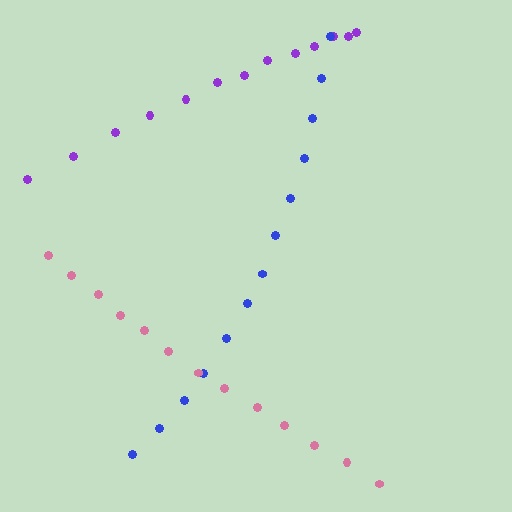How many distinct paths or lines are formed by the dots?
There are 3 distinct paths.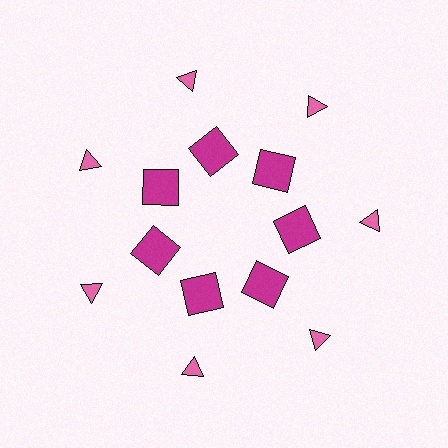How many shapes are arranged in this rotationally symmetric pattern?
There are 14 shapes, arranged in 7 groups of 2.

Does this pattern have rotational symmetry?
Yes, this pattern has 7-fold rotational symmetry. It looks the same after rotating 51 degrees around the center.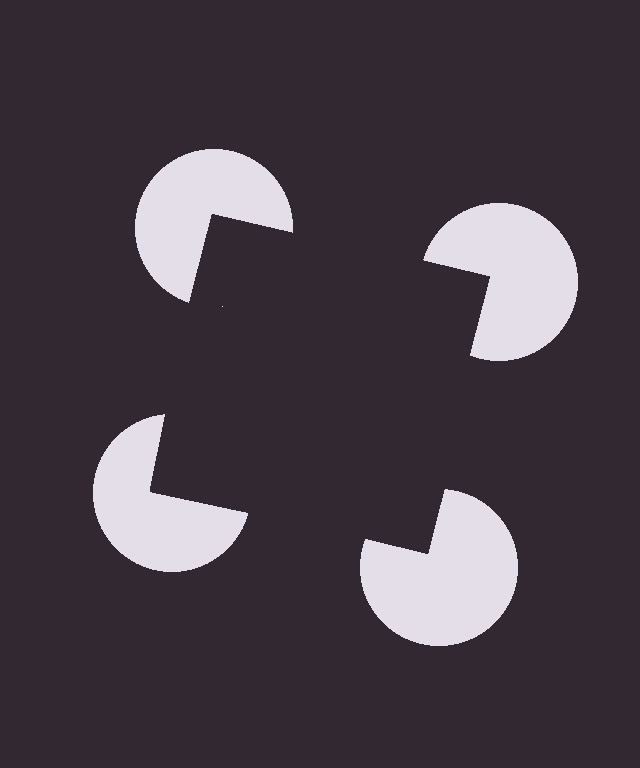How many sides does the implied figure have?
4 sides.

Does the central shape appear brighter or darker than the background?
It typically appears slightly darker than the background, even though no actual brightness change is drawn.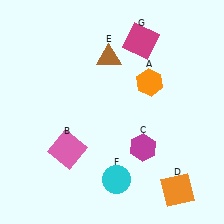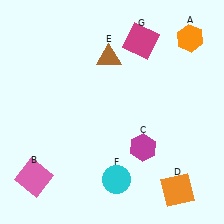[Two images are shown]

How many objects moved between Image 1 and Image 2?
2 objects moved between the two images.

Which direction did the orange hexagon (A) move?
The orange hexagon (A) moved up.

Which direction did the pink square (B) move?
The pink square (B) moved left.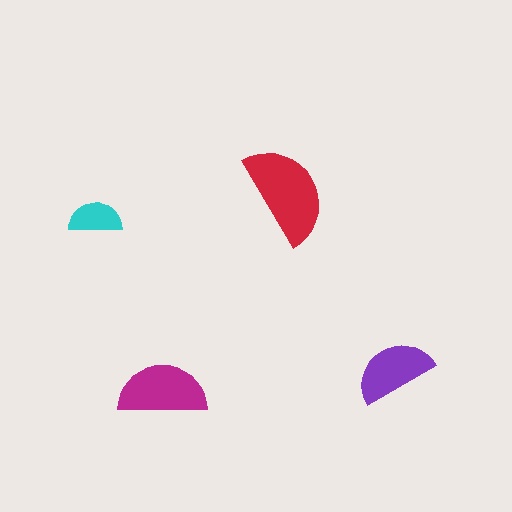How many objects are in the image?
There are 4 objects in the image.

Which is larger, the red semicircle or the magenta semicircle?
The red one.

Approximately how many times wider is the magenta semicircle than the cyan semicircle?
About 1.5 times wider.